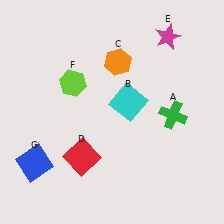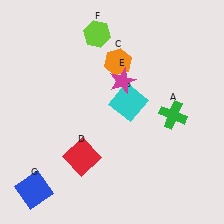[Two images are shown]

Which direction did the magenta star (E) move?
The magenta star (E) moved left.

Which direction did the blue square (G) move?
The blue square (G) moved down.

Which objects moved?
The objects that moved are: the magenta star (E), the lime hexagon (F), the blue square (G).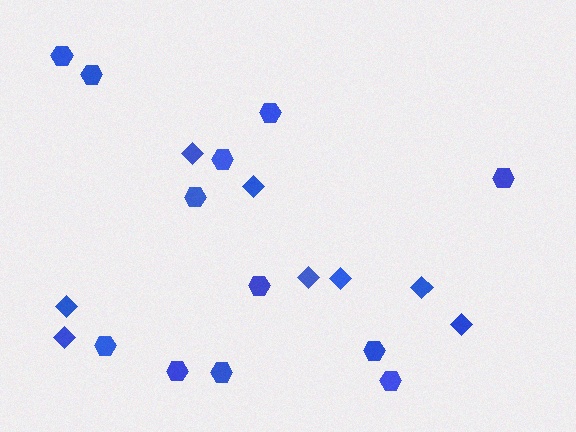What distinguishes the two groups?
There are 2 groups: one group of diamonds (8) and one group of hexagons (12).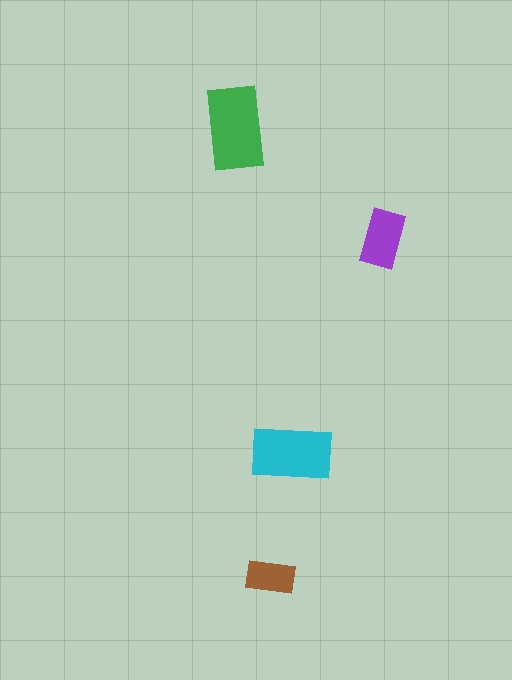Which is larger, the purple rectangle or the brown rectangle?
The purple one.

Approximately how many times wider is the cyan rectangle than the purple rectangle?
About 1.5 times wider.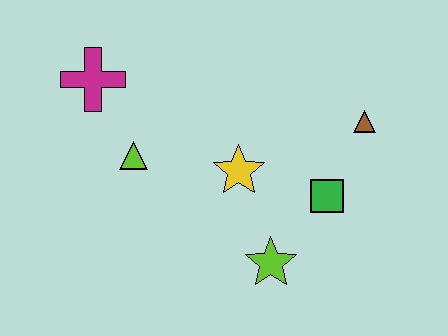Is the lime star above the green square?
No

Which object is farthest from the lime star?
The magenta cross is farthest from the lime star.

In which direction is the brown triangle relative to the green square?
The brown triangle is above the green square.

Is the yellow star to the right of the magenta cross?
Yes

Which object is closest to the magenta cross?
The lime triangle is closest to the magenta cross.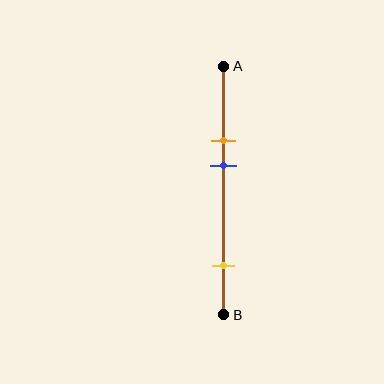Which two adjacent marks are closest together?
The orange and blue marks are the closest adjacent pair.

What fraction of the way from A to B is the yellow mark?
The yellow mark is approximately 80% (0.8) of the way from A to B.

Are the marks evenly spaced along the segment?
No, the marks are not evenly spaced.